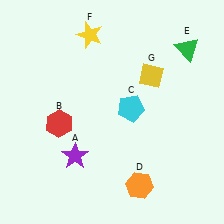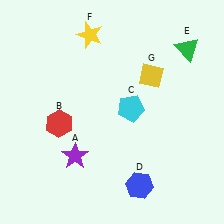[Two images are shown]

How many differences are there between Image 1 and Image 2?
There is 1 difference between the two images.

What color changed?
The hexagon (D) changed from orange in Image 1 to blue in Image 2.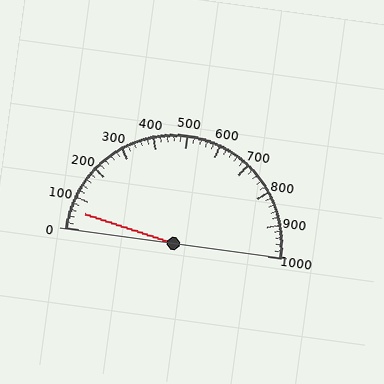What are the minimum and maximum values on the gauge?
The gauge ranges from 0 to 1000.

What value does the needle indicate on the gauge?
The needle indicates approximately 60.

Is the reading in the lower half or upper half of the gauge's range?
The reading is in the lower half of the range (0 to 1000).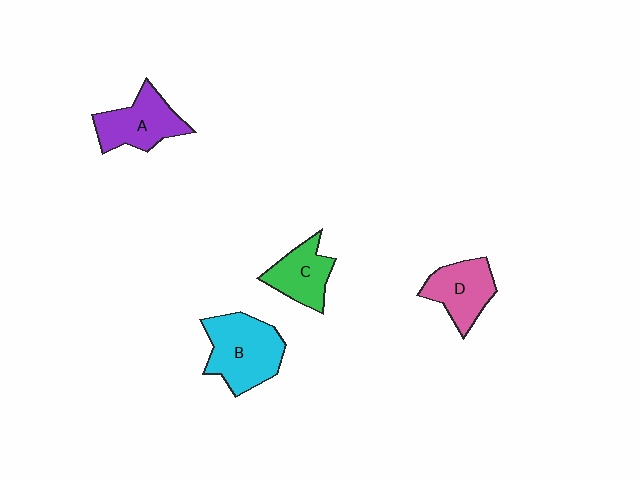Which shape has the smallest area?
Shape C (green).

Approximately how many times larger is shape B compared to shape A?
Approximately 1.3 times.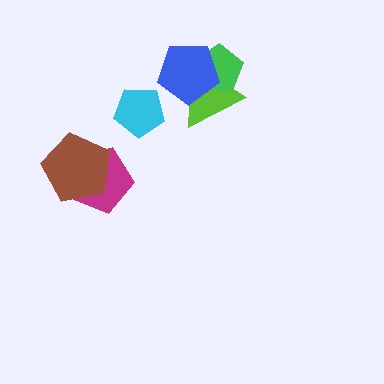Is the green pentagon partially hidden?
Yes, it is partially covered by another shape.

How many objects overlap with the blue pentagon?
2 objects overlap with the blue pentagon.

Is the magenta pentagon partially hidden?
Yes, it is partially covered by another shape.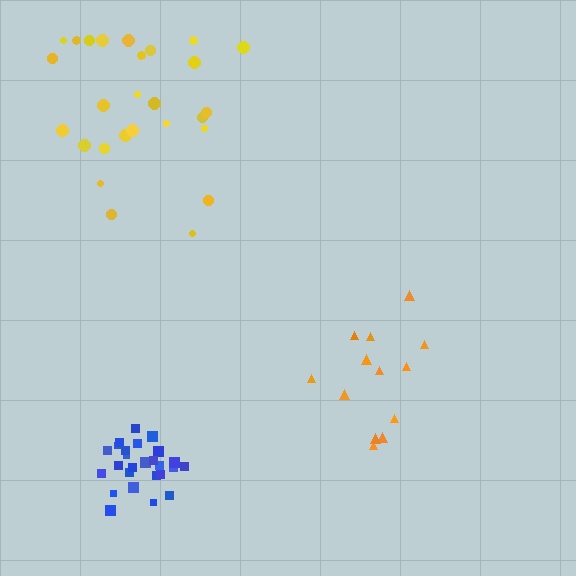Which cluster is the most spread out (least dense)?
Orange.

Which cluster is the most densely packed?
Blue.